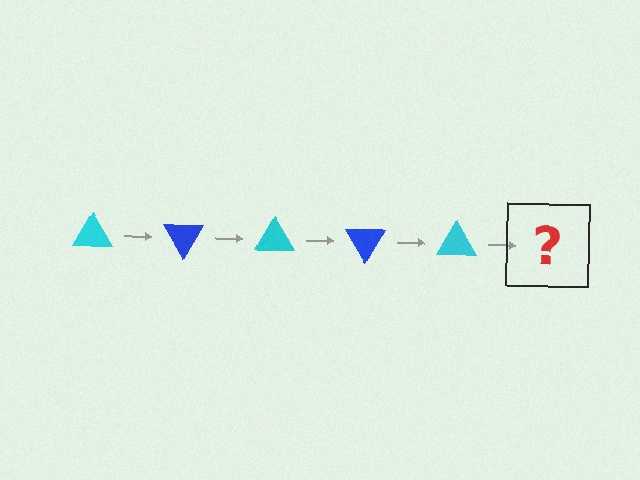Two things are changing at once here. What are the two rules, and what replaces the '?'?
The two rules are that it rotates 60 degrees each step and the color cycles through cyan and blue. The '?' should be a blue triangle, rotated 300 degrees from the start.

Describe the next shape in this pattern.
It should be a blue triangle, rotated 300 degrees from the start.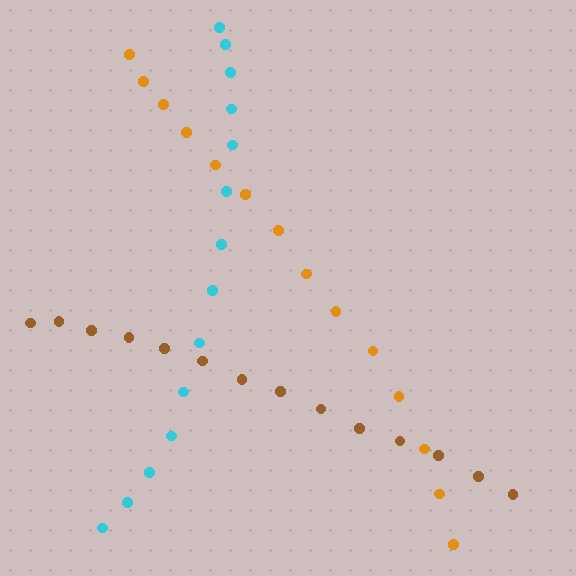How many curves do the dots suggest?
There are 3 distinct paths.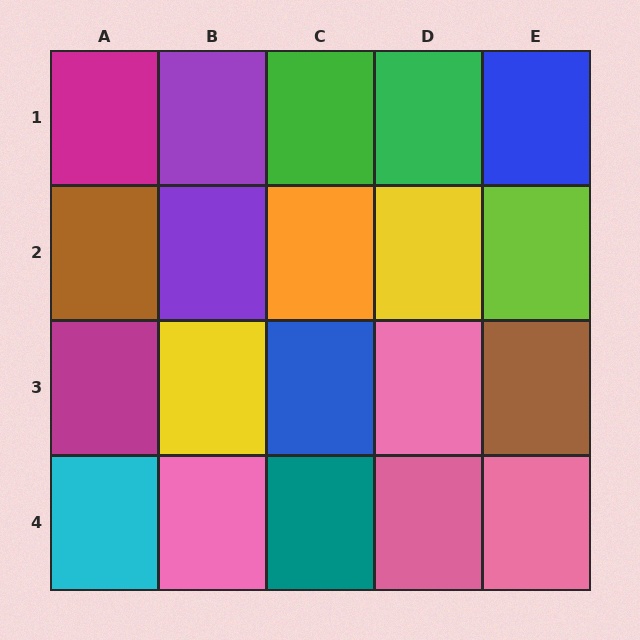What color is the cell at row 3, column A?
Magenta.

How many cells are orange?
1 cell is orange.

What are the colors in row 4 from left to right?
Cyan, pink, teal, pink, pink.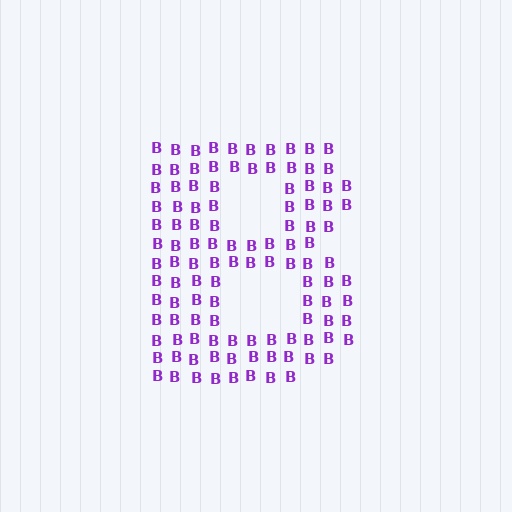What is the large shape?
The large shape is the letter B.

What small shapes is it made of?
It is made of small letter B's.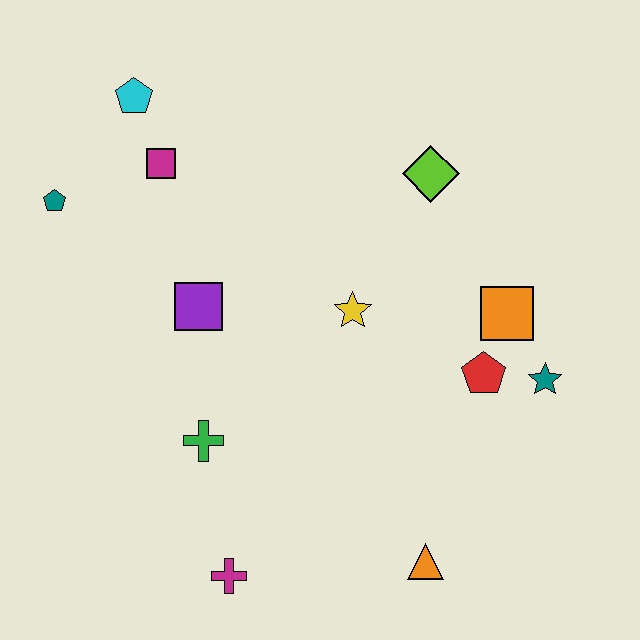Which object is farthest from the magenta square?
The orange triangle is farthest from the magenta square.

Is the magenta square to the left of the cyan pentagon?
No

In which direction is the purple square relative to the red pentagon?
The purple square is to the left of the red pentagon.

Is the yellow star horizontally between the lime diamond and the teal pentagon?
Yes